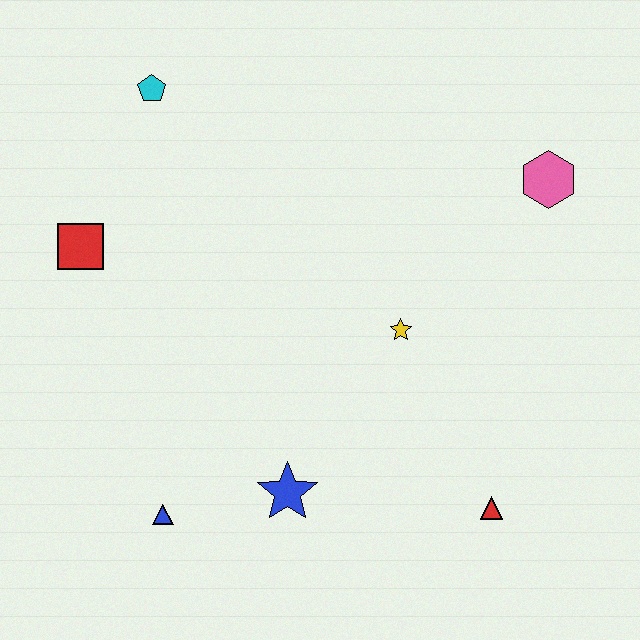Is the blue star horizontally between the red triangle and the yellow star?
No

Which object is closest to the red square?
The cyan pentagon is closest to the red square.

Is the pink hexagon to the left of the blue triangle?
No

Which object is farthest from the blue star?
The cyan pentagon is farthest from the blue star.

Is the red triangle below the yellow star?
Yes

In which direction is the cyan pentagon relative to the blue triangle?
The cyan pentagon is above the blue triangle.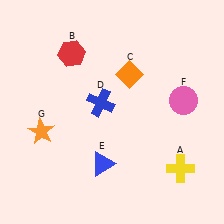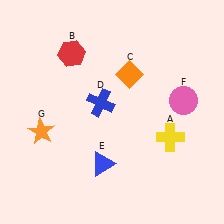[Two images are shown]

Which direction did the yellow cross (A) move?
The yellow cross (A) moved up.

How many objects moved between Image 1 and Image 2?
1 object moved between the two images.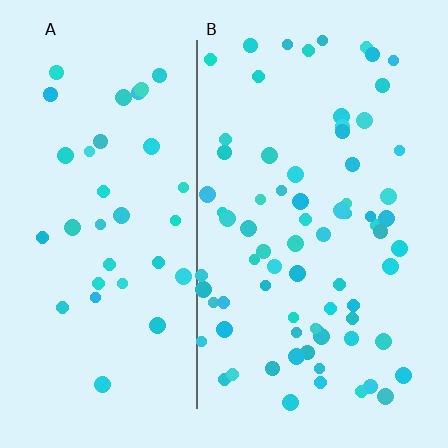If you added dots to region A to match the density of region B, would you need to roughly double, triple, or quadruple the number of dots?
Approximately double.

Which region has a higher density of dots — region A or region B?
B (the right).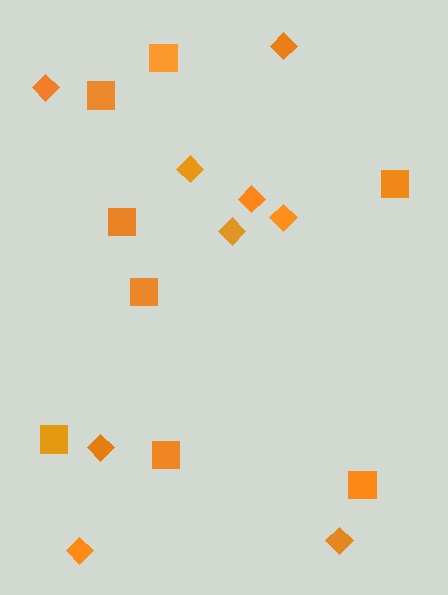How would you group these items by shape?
There are 2 groups: one group of diamonds (9) and one group of squares (8).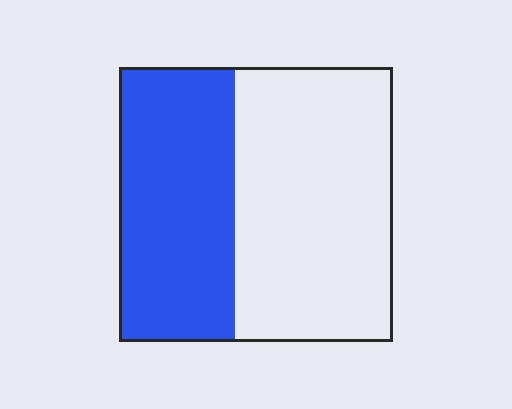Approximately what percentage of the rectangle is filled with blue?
Approximately 40%.